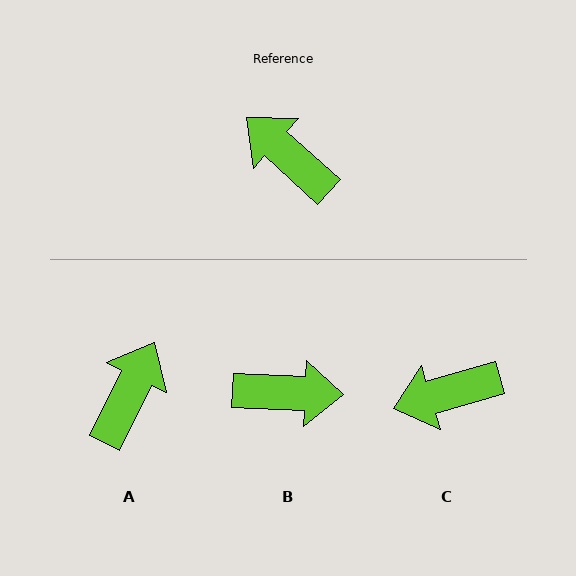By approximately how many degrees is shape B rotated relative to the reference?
Approximately 140 degrees clockwise.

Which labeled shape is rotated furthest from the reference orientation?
B, about 140 degrees away.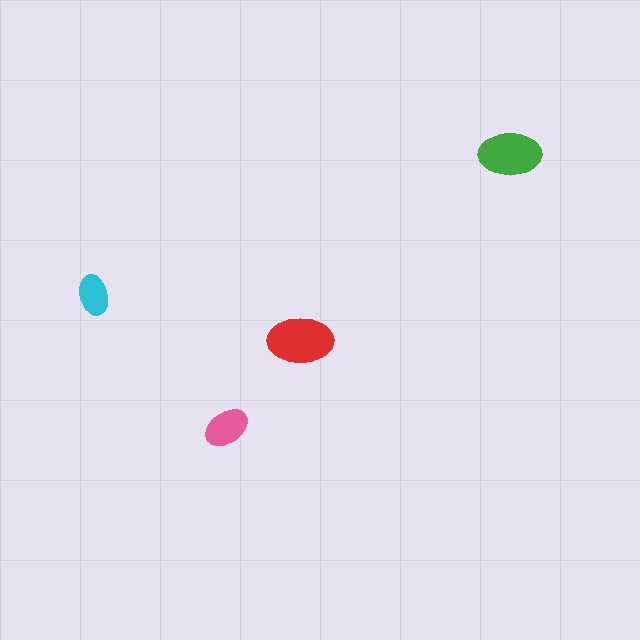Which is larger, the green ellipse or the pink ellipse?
The green one.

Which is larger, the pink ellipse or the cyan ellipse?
The pink one.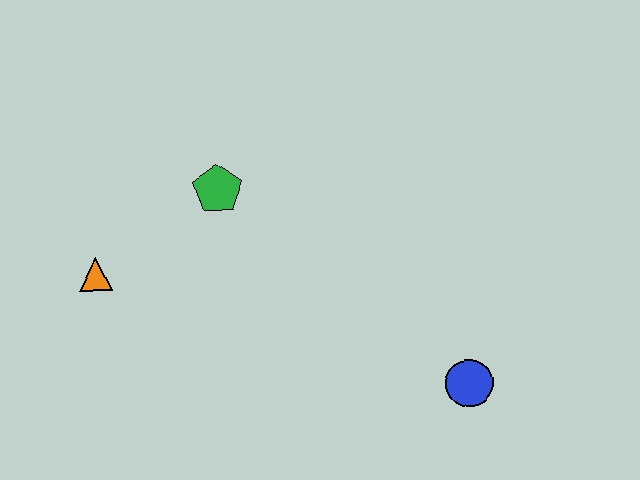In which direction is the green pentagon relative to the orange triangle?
The green pentagon is to the right of the orange triangle.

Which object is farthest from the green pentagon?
The blue circle is farthest from the green pentagon.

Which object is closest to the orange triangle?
The green pentagon is closest to the orange triangle.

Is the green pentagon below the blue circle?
No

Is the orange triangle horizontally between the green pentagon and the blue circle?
No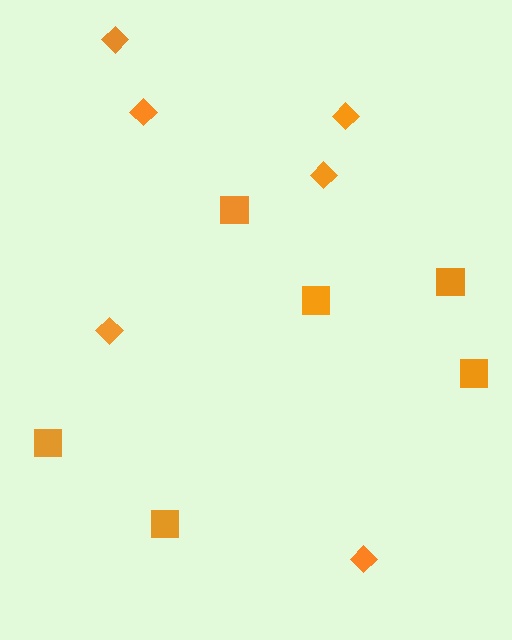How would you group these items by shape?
There are 2 groups: one group of squares (6) and one group of diamonds (6).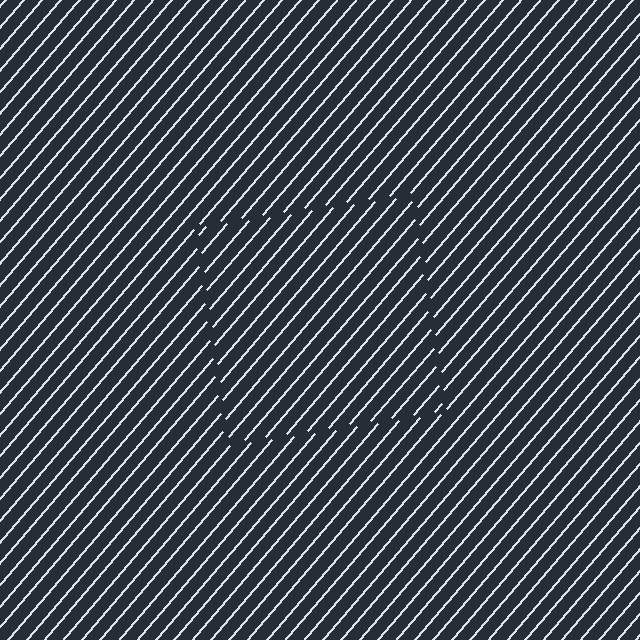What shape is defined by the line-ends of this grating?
An illusory square. The interior of the shape contains the same grating, shifted by half a period — the contour is defined by the phase discontinuity where line-ends from the inner and outer gratings abut.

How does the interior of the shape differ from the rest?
The interior of the shape contains the same grating, shifted by half a period — the contour is defined by the phase discontinuity where line-ends from the inner and outer gratings abut.